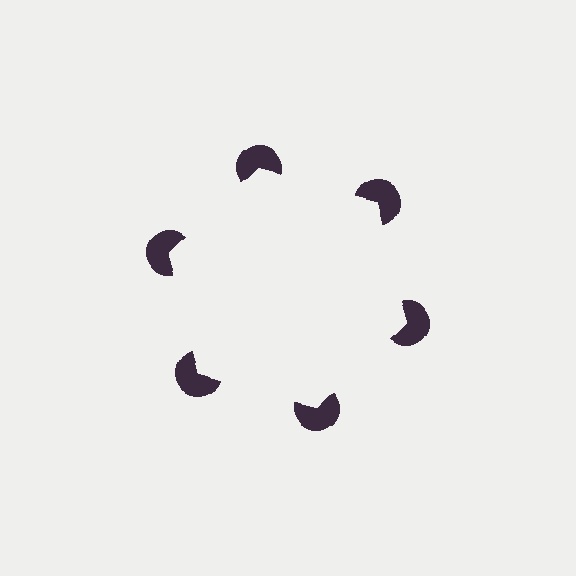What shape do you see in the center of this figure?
An illusory hexagon — its edges are inferred from the aligned wedge cuts in the pac-man discs, not physically drawn.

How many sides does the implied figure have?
6 sides.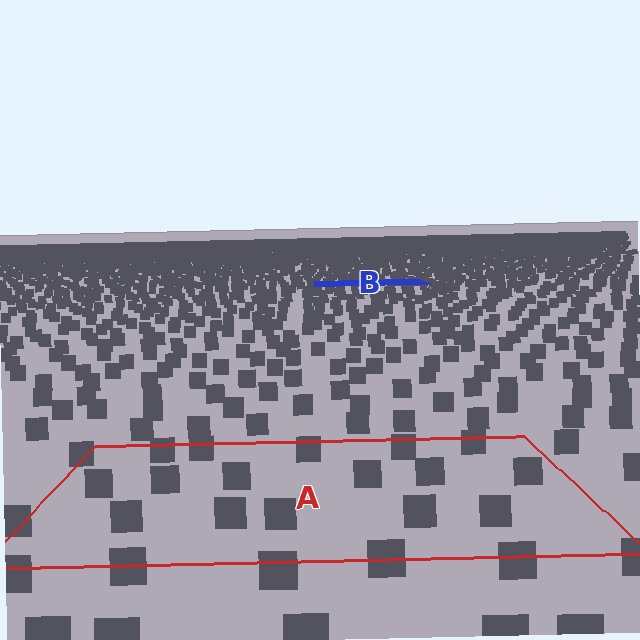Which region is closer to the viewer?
Region A is closer. The texture elements there are larger and more spread out.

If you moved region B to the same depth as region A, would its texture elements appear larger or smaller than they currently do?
They would appear larger. At a closer depth, the same texture elements are projected at a bigger on-screen size.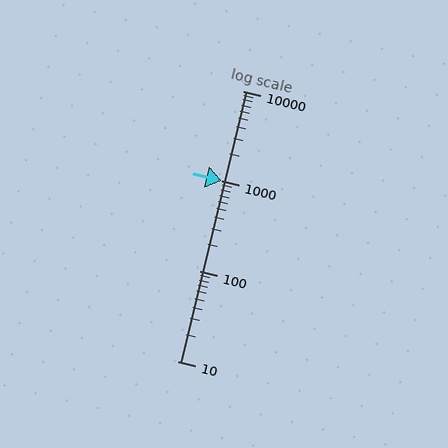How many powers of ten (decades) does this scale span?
The scale spans 3 decades, from 10 to 10000.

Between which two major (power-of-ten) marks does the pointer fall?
The pointer is between 1000 and 10000.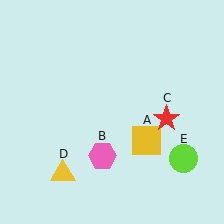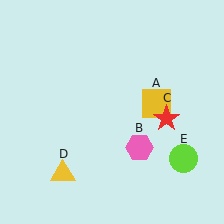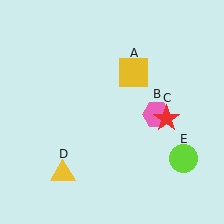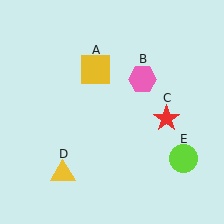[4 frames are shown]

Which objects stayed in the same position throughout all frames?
Red star (object C) and yellow triangle (object D) and lime circle (object E) remained stationary.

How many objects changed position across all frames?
2 objects changed position: yellow square (object A), pink hexagon (object B).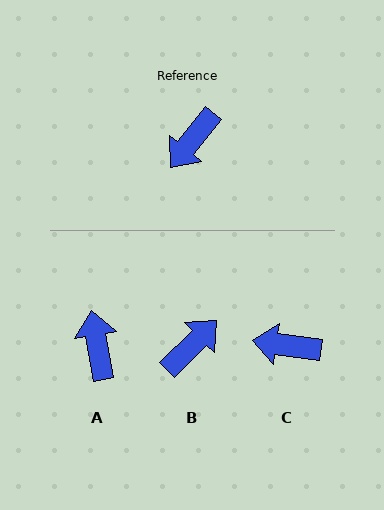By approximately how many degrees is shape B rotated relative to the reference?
Approximately 173 degrees counter-clockwise.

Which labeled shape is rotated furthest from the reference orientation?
B, about 173 degrees away.